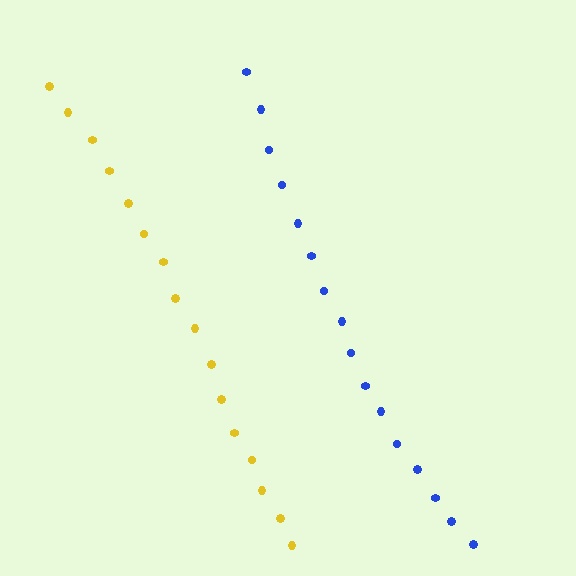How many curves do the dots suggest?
There are 2 distinct paths.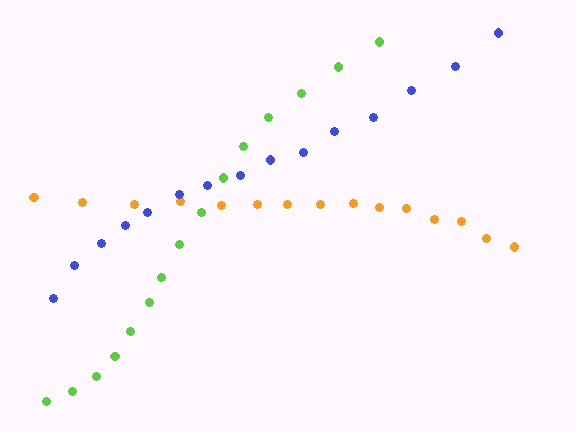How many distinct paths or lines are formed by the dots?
There are 3 distinct paths.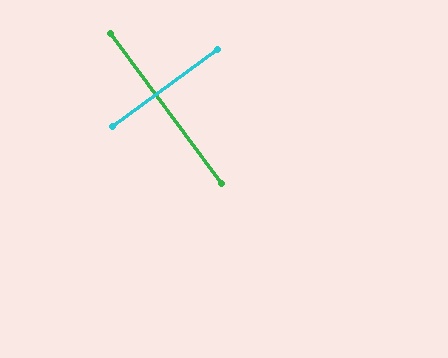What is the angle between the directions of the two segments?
Approximately 90 degrees.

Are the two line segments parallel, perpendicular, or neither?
Perpendicular — they meet at approximately 90°.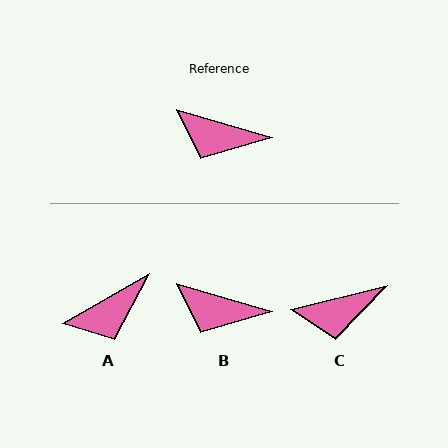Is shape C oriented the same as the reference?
No, it is off by about 30 degrees.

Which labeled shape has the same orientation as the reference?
B.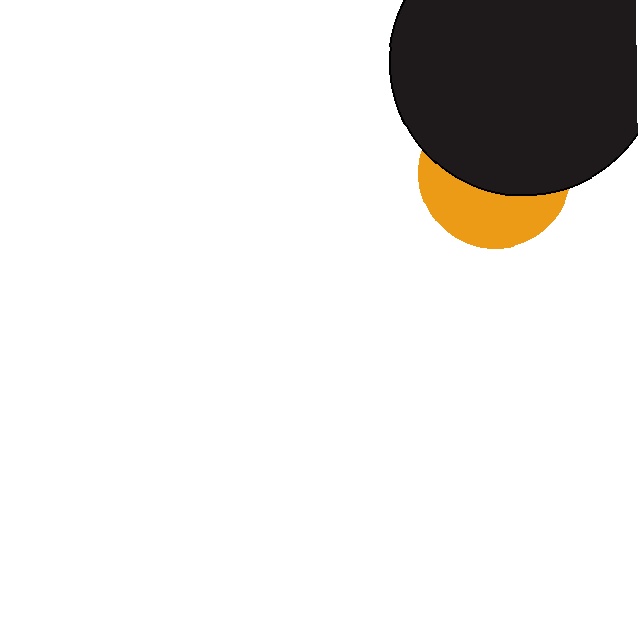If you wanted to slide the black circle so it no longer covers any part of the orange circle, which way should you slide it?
Slide it up — that is the most direct way to separate the two shapes.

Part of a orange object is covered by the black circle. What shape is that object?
It is a circle.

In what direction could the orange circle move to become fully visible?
The orange circle could move down. That would shift it out from behind the black circle entirely.